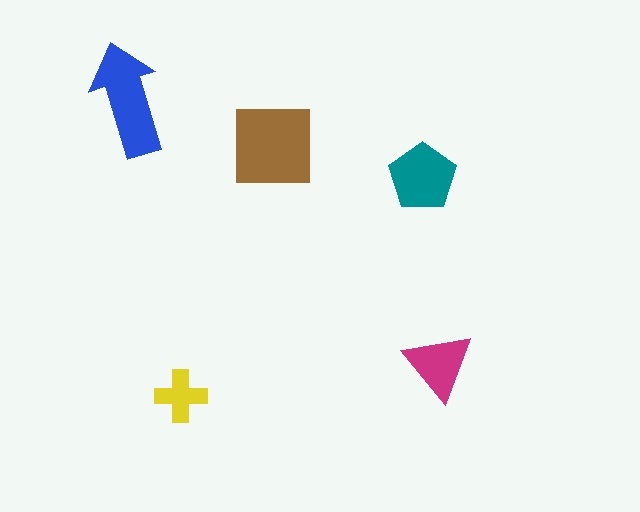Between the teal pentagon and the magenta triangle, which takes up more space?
The teal pentagon.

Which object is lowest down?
The yellow cross is bottommost.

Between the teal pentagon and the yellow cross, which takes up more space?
The teal pentagon.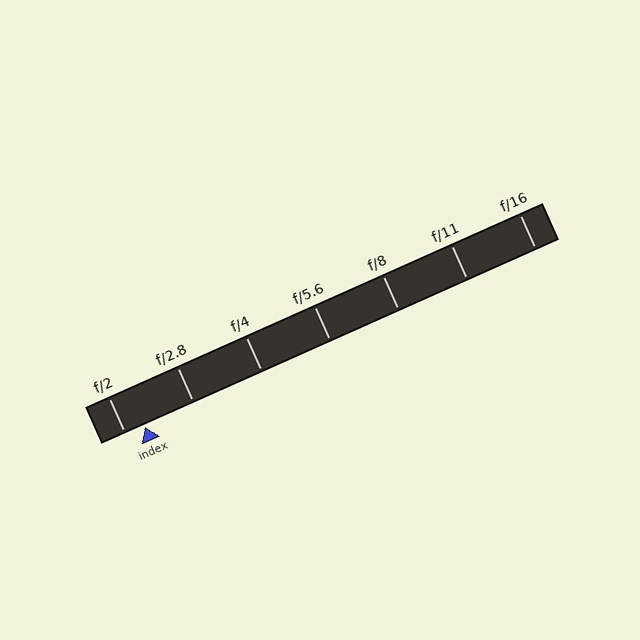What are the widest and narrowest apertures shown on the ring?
The widest aperture shown is f/2 and the narrowest is f/16.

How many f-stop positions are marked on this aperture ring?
There are 7 f-stop positions marked.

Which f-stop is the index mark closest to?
The index mark is closest to f/2.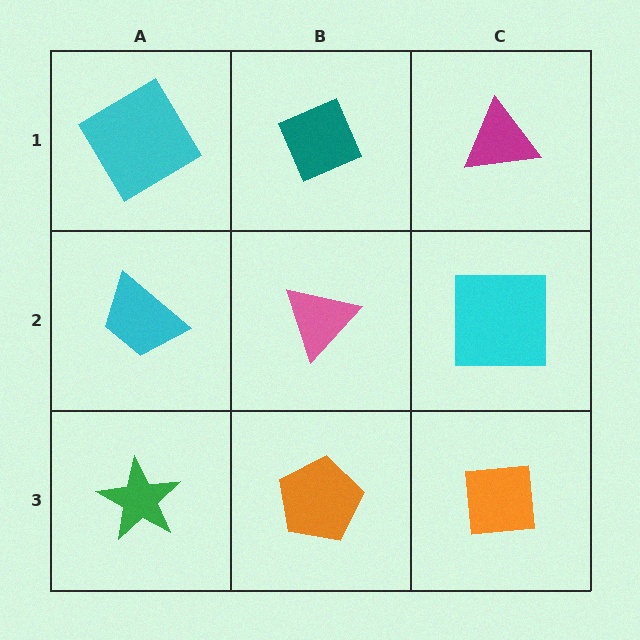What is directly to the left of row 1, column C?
A teal diamond.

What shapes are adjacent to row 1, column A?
A cyan trapezoid (row 2, column A), a teal diamond (row 1, column B).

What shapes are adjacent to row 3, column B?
A pink triangle (row 2, column B), a green star (row 3, column A), an orange square (row 3, column C).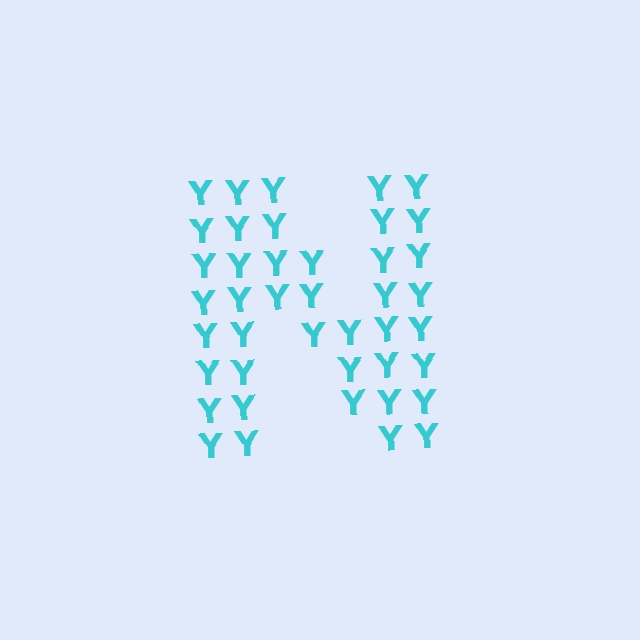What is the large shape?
The large shape is the letter N.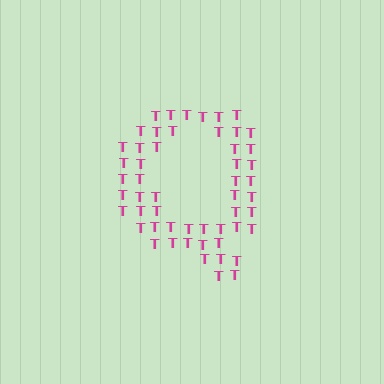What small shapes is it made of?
It is made of small letter T's.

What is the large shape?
The large shape is the letter Q.